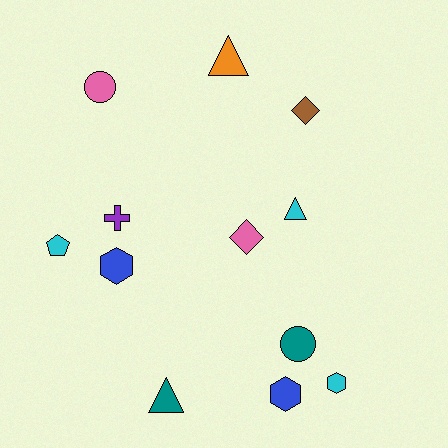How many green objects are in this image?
There are no green objects.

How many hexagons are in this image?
There are 3 hexagons.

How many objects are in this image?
There are 12 objects.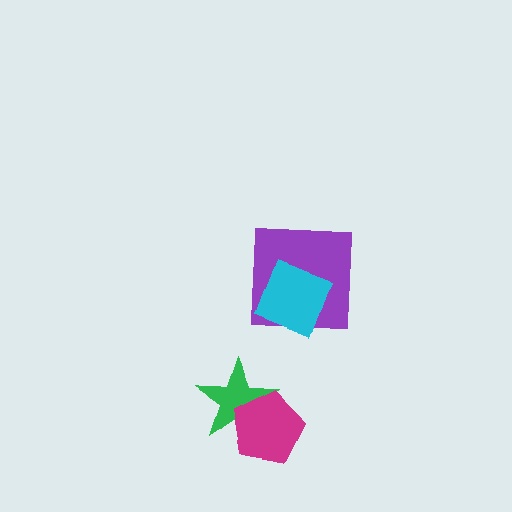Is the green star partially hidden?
Yes, it is partially covered by another shape.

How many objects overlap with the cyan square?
1 object overlaps with the cyan square.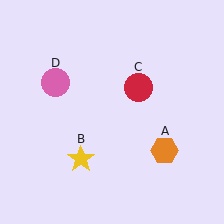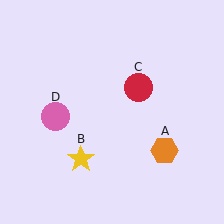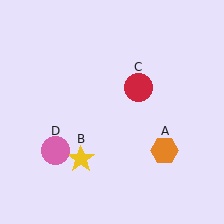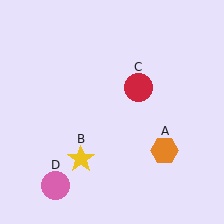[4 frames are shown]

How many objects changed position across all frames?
1 object changed position: pink circle (object D).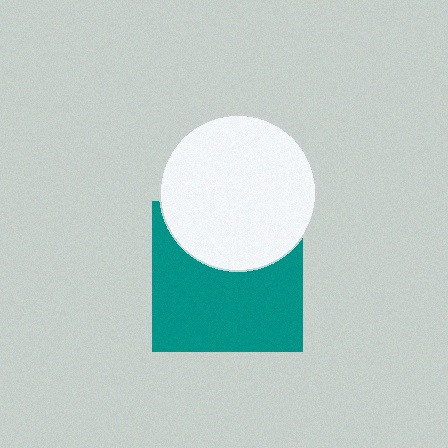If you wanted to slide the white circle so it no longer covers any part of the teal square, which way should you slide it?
Slide it up — that is the most direct way to separate the two shapes.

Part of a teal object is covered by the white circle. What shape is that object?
It is a square.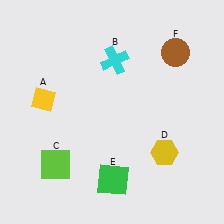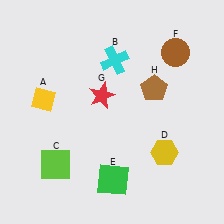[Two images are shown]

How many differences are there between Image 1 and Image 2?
There are 2 differences between the two images.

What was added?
A red star (G), a brown pentagon (H) were added in Image 2.